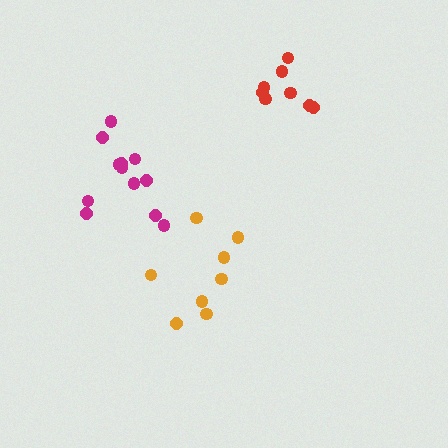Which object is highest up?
The red cluster is topmost.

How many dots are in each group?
Group 1: 8 dots, Group 2: 12 dots, Group 3: 8 dots (28 total).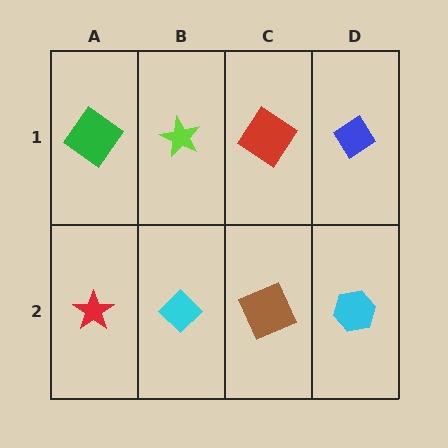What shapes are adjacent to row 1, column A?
A red star (row 2, column A), a lime star (row 1, column B).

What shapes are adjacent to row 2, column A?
A green diamond (row 1, column A), a cyan diamond (row 2, column B).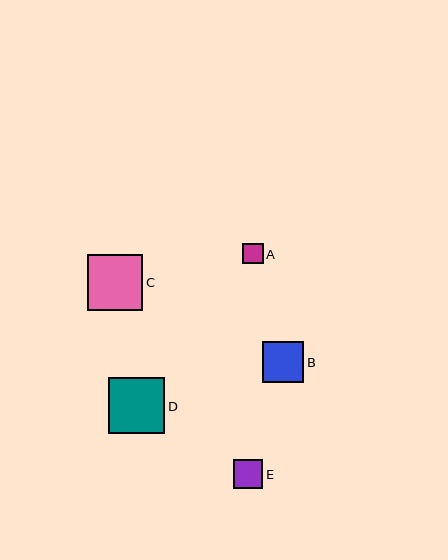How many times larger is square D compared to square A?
Square D is approximately 2.7 times the size of square A.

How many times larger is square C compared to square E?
Square C is approximately 1.9 times the size of square E.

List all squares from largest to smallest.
From largest to smallest: D, C, B, E, A.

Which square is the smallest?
Square A is the smallest with a size of approximately 21 pixels.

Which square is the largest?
Square D is the largest with a size of approximately 56 pixels.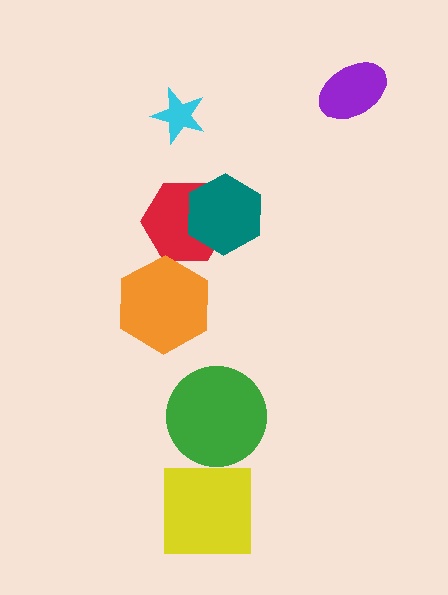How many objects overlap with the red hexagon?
1 object overlaps with the red hexagon.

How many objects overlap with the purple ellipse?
0 objects overlap with the purple ellipse.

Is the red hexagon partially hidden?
Yes, it is partially covered by another shape.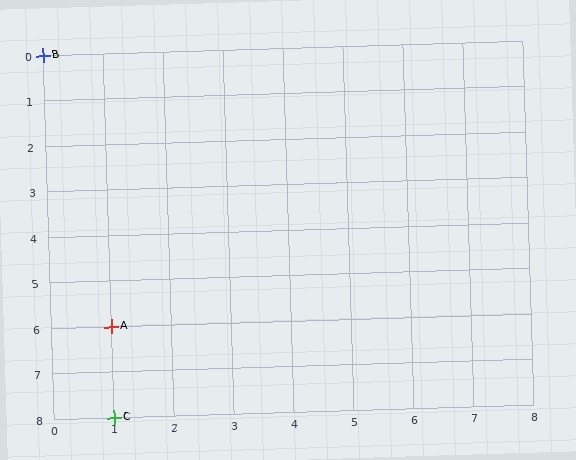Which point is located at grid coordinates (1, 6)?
Point A is at (1, 6).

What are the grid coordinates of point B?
Point B is at grid coordinates (0, 0).